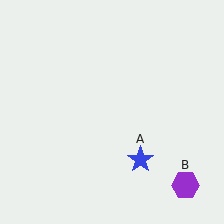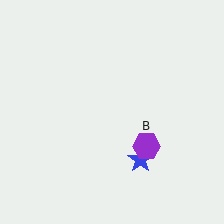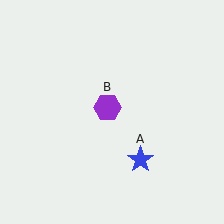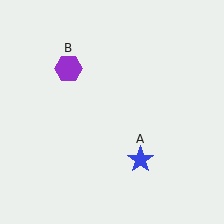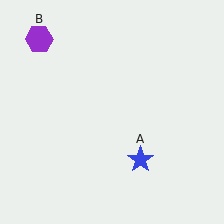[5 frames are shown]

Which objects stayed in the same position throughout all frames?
Blue star (object A) remained stationary.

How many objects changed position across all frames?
1 object changed position: purple hexagon (object B).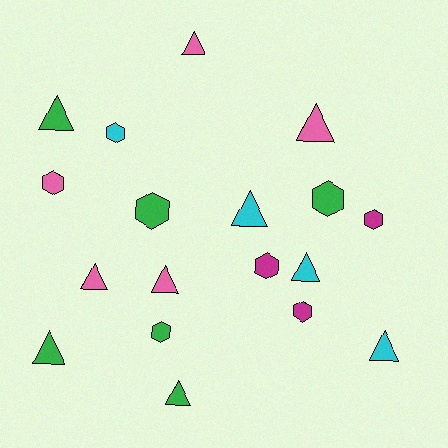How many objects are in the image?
There are 18 objects.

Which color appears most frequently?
Green, with 6 objects.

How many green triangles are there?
There are 3 green triangles.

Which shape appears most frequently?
Triangle, with 10 objects.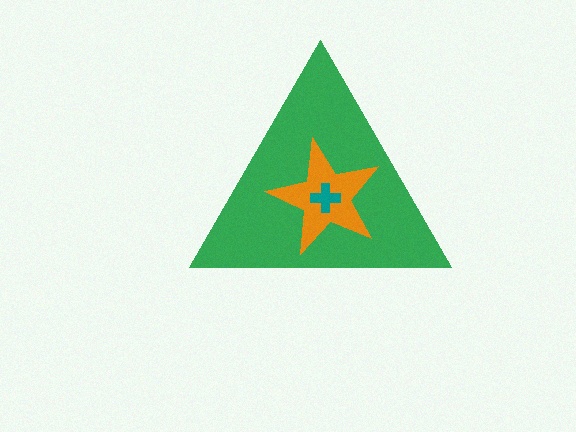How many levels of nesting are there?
3.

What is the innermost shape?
The teal cross.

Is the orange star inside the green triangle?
Yes.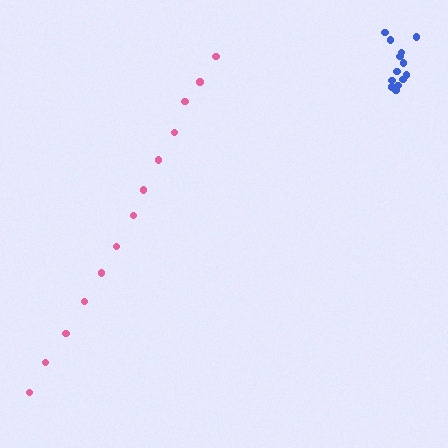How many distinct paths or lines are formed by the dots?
There are 2 distinct paths.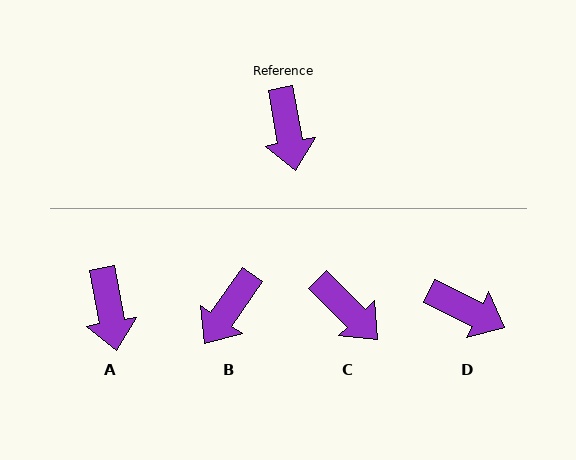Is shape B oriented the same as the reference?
No, it is off by about 45 degrees.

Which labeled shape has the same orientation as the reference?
A.